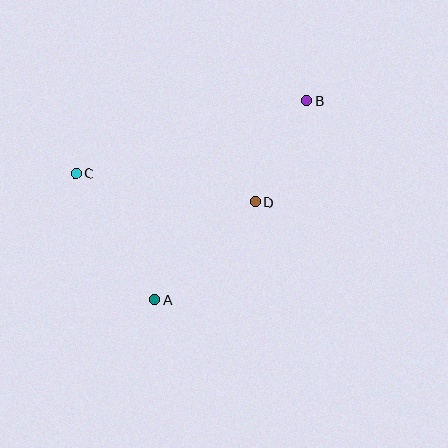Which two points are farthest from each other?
Points A and B are farthest from each other.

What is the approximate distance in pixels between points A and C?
The distance between A and C is approximately 149 pixels.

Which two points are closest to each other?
Points B and D are closest to each other.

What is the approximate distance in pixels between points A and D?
The distance between A and D is approximately 140 pixels.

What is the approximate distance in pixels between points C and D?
The distance between C and D is approximately 182 pixels.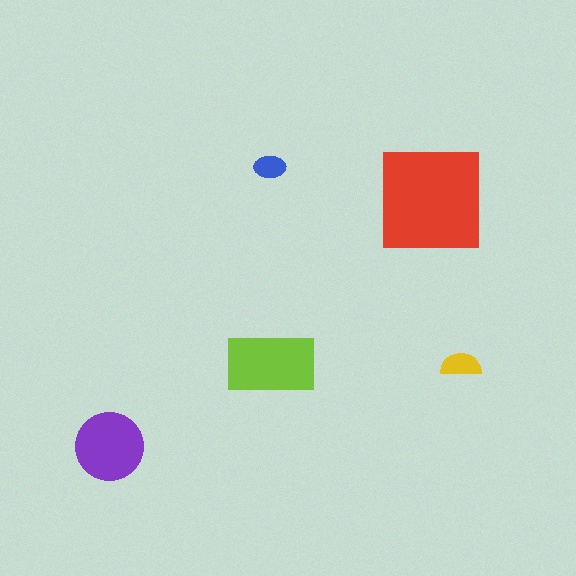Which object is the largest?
The red square.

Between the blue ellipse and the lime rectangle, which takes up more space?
The lime rectangle.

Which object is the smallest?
The blue ellipse.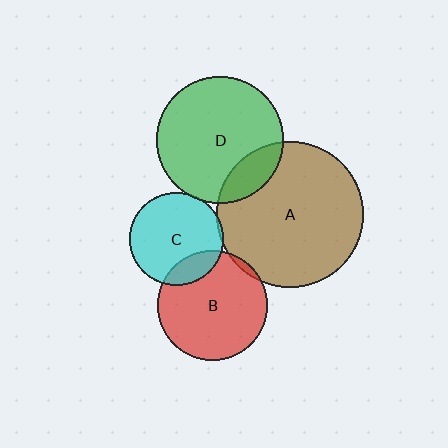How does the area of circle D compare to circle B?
Approximately 1.3 times.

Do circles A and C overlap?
Yes.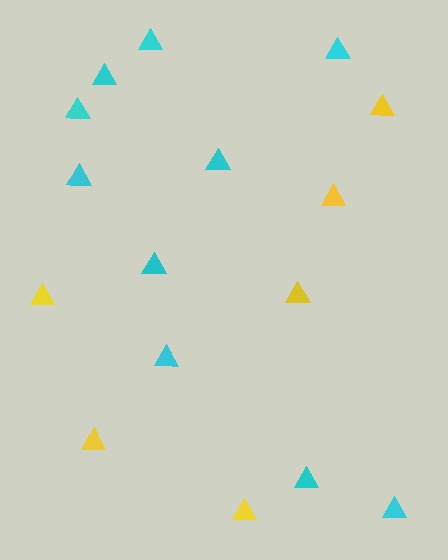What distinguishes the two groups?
There are 2 groups: one group of yellow triangles (6) and one group of cyan triangles (10).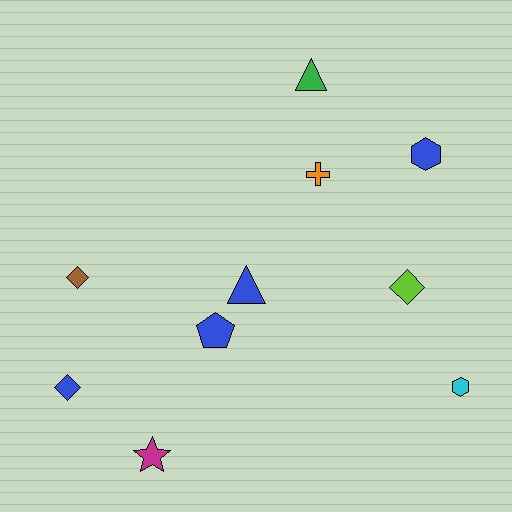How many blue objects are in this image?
There are 4 blue objects.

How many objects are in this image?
There are 10 objects.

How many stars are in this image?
There is 1 star.